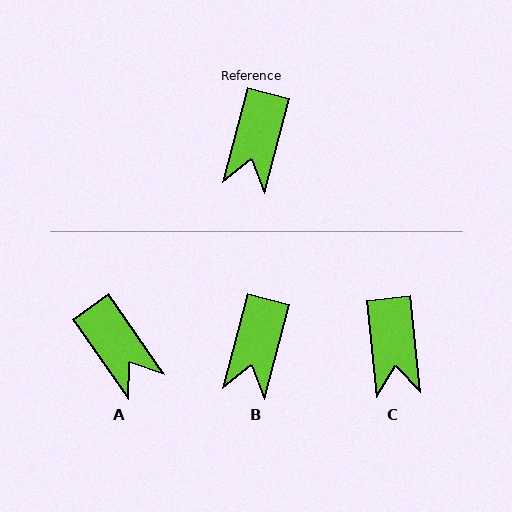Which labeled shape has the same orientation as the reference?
B.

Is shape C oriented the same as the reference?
No, it is off by about 21 degrees.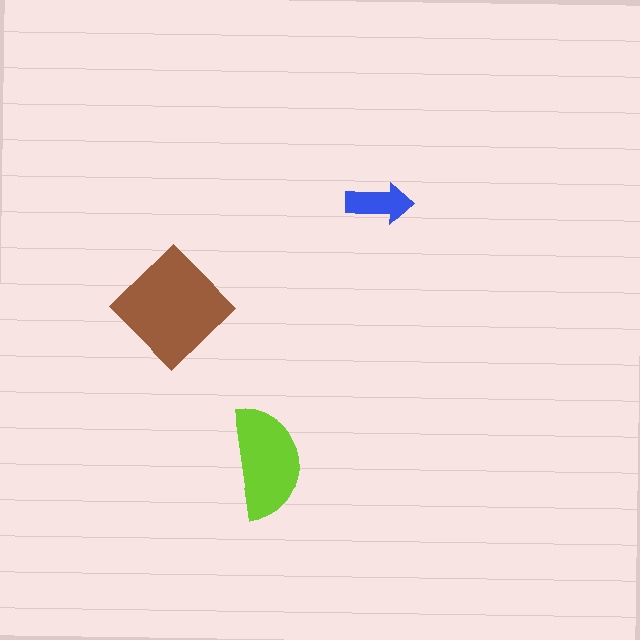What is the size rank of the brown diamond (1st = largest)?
1st.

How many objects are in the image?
There are 3 objects in the image.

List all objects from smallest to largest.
The blue arrow, the lime semicircle, the brown diamond.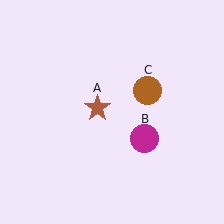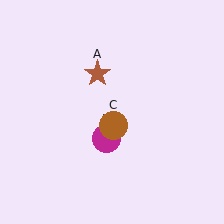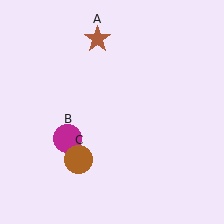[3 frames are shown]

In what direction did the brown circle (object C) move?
The brown circle (object C) moved down and to the left.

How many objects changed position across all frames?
3 objects changed position: brown star (object A), magenta circle (object B), brown circle (object C).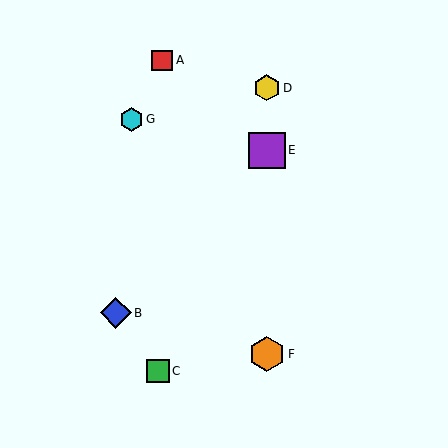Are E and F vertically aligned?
Yes, both are at x≈267.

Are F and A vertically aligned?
No, F is at x≈267 and A is at x≈162.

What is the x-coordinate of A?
Object A is at x≈162.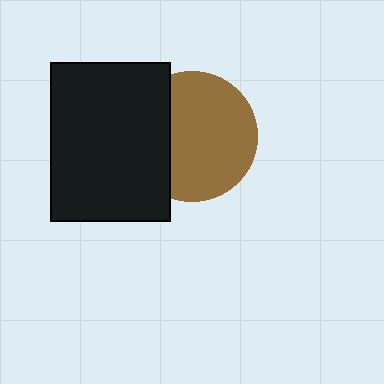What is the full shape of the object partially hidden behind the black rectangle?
The partially hidden object is a brown circle.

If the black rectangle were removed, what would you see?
You would see the complete brown circle.